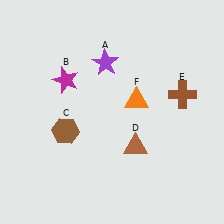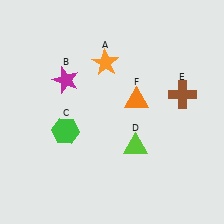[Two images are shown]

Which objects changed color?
A changed from purple to orange. C changed from brown to green. D changed from brown to lime.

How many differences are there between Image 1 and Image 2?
There are 3 differences between the two images.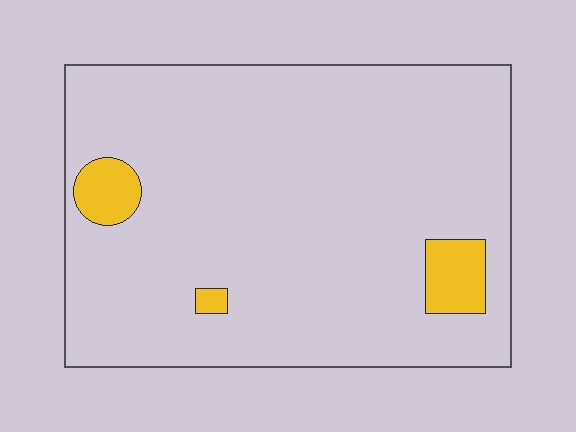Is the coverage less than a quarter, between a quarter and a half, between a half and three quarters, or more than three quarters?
Less than a quarter.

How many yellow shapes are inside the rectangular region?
3.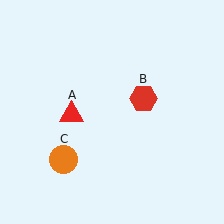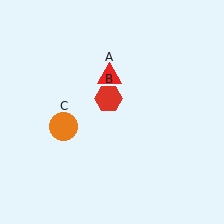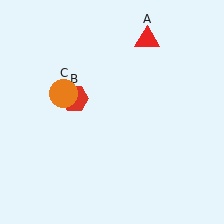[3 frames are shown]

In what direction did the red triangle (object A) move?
The red triangle (object A) moved up and to the right.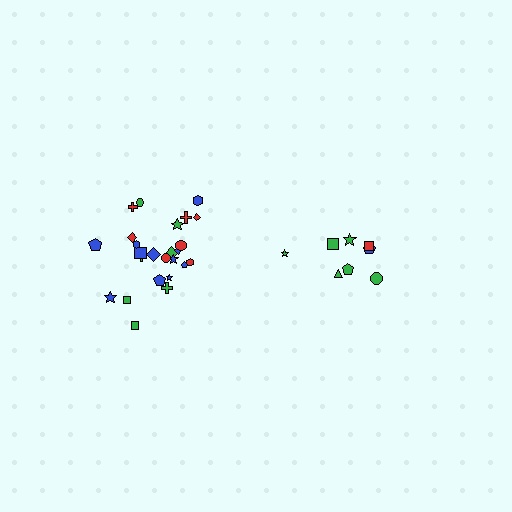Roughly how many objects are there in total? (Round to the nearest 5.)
Roughly 35 objects in total.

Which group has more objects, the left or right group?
The left group.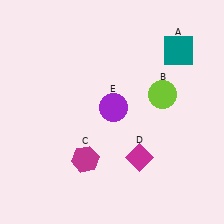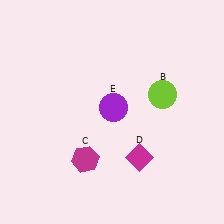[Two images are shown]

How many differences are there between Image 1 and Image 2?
There is 1 difference between the two images.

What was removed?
The teal square (A) was removed in Image 2.